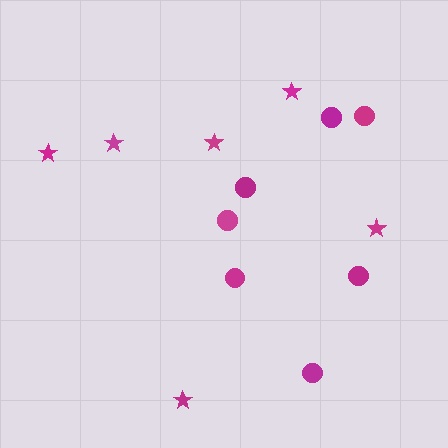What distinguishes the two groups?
There are 2 groups: one group of circles (7) and one group of stars (6).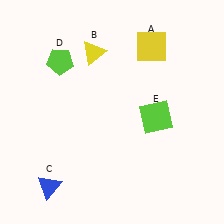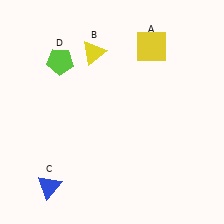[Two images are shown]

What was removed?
The lime square (E) was removed in Image 2.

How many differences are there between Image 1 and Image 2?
There is 1 difference between the two images.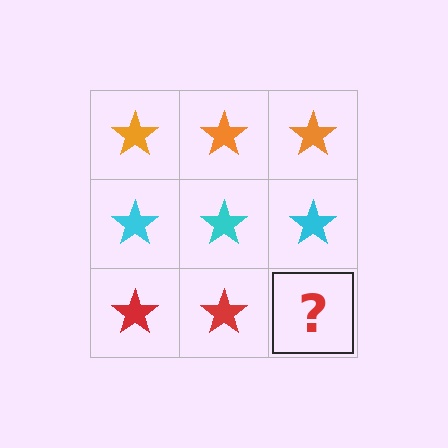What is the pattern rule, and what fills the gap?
The rule is that each row has a consistent color. The gap should be filled with a red star.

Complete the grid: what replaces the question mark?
The question mark should be replaced with a red star.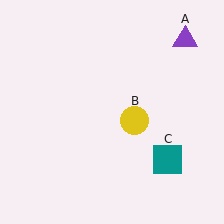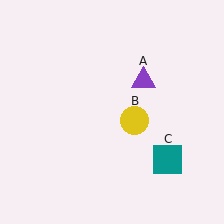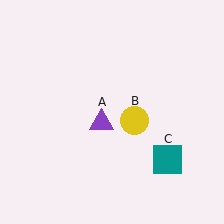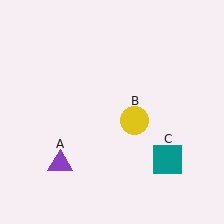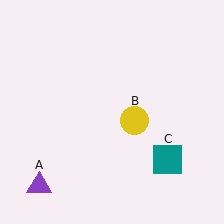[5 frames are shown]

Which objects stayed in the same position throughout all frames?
Yellow circle (object B) and teal square (object C) remained stationary.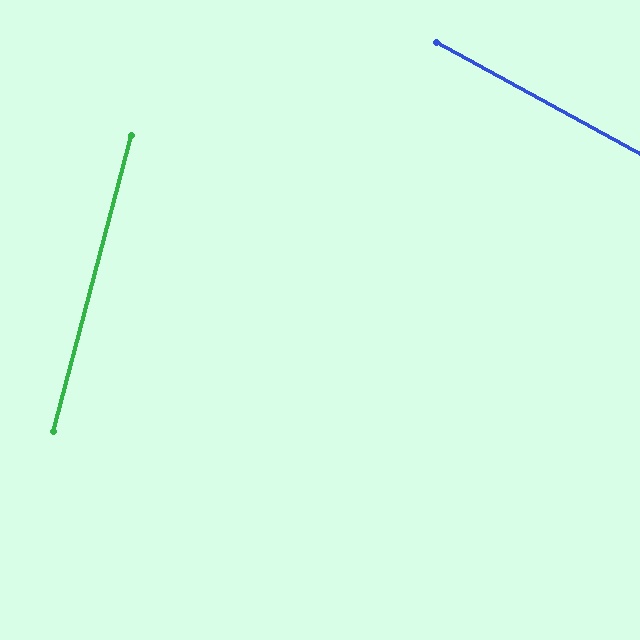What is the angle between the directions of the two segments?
Approximately 76 degrees.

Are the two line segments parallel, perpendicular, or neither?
Neither parallel nor perpendicular — they differ by about 76°.